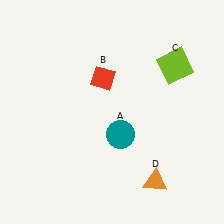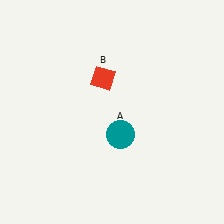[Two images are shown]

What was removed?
The lime square (C), the orange triangle (D) were removed in Image 2.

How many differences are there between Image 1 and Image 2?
There are 2 differences between the two images.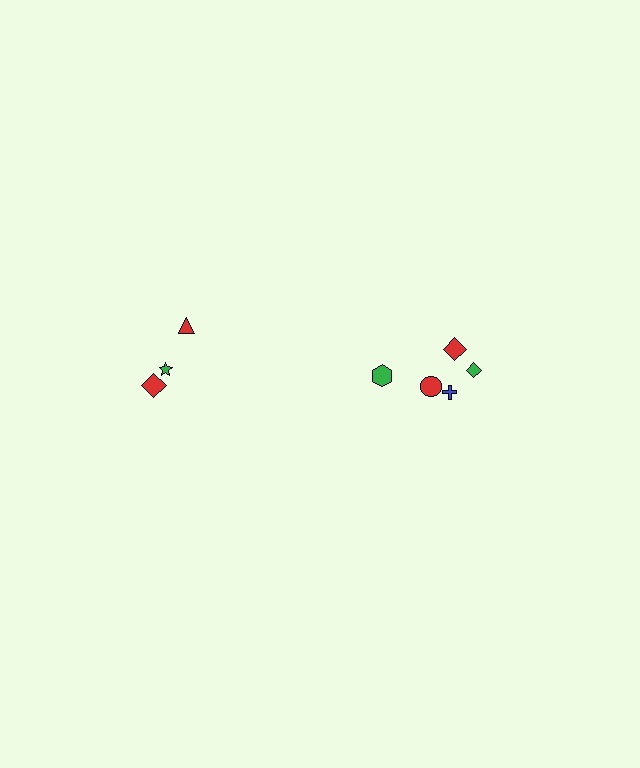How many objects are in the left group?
There are 3 objects.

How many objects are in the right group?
There are 5 objects.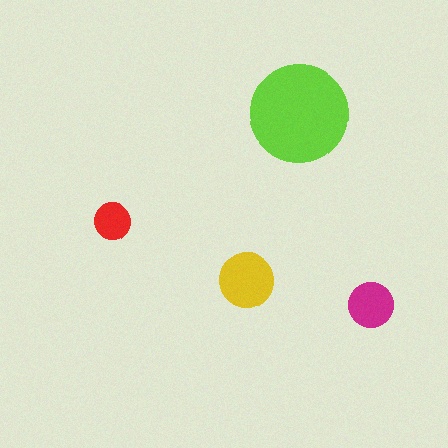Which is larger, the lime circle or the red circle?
The lime one.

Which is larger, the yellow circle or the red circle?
The yellow one.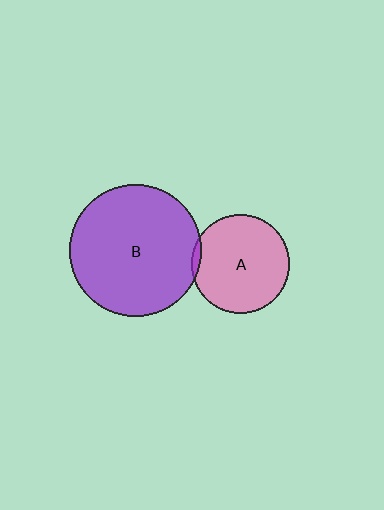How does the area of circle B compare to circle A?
Approximately 1.8 times.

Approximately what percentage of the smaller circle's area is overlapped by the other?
Approximately 5%.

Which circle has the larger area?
Circle B (purple).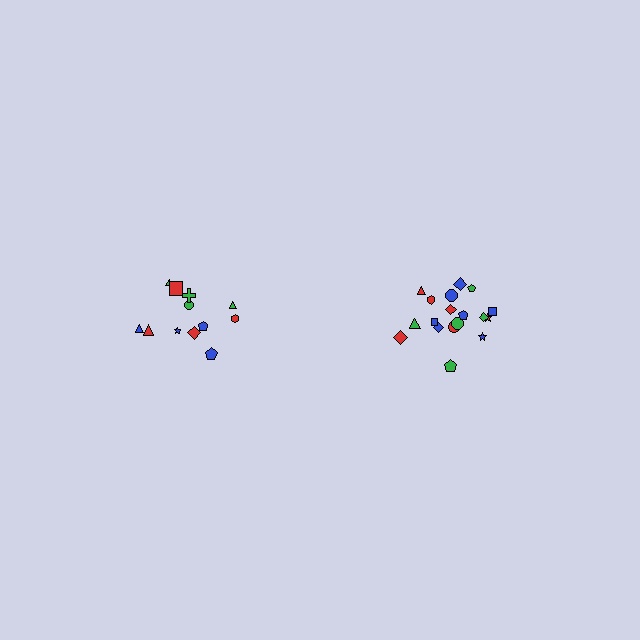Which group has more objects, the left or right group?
The right group.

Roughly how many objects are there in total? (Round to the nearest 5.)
Roughly 30 objects in total.